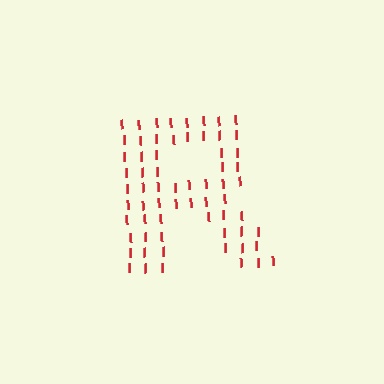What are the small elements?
The small elements are letter I's.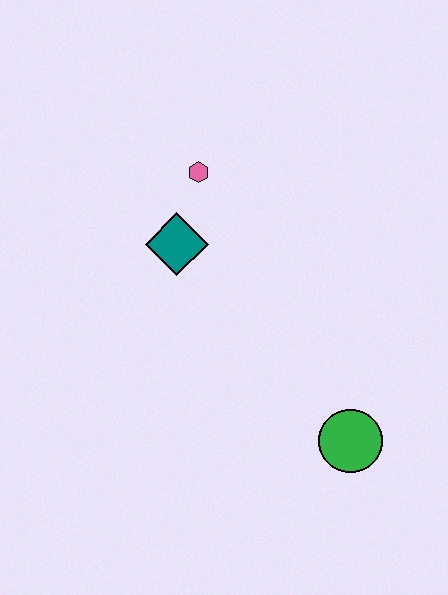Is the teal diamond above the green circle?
Yes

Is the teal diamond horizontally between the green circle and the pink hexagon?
No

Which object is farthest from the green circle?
The pink hexagon is farthest from the green circle.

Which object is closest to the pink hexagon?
The teal diamond is closest to the pink hexagon.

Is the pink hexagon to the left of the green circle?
Yes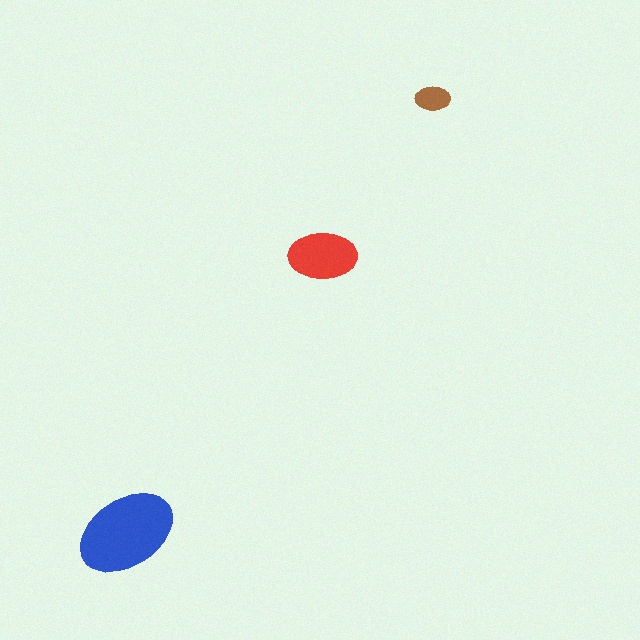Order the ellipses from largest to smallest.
the blue one, the red one, the brown one.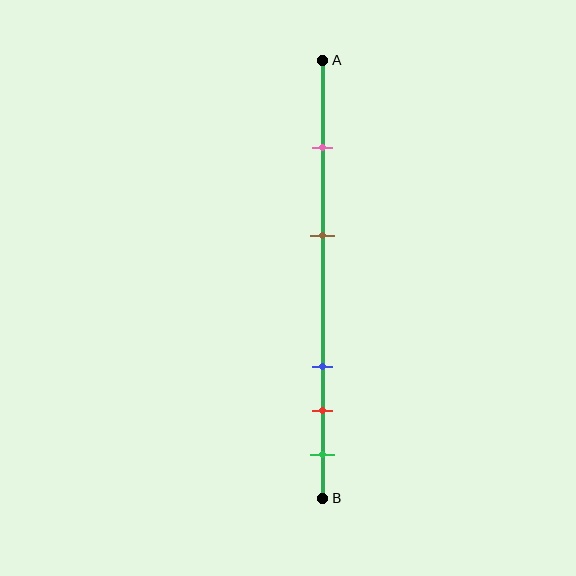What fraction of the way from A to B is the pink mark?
The pink mark is approximately 20% (0.2) of the way from A to B.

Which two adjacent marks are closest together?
The red and green marks are the closest adjacent pair.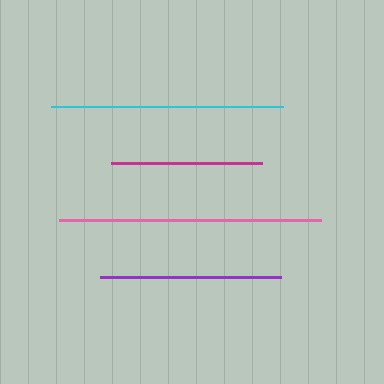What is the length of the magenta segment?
The magenta segment is approximately 151 pixels long.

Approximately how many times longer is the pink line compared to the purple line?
The pink line is approximately 1.4 times the length of the purple line.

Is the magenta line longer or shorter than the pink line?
The pink line is longer than the magenta line.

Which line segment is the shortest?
The magenta line is the shortest at approximately 151 pixels.